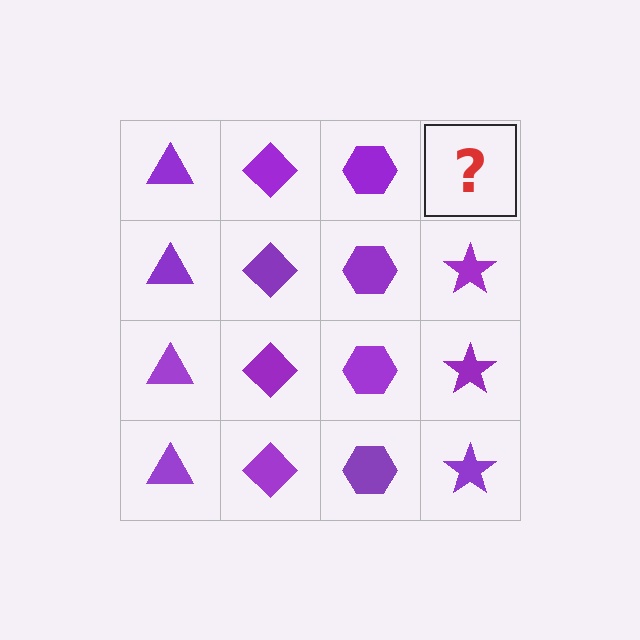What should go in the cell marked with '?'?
The missing cell should contain a purple star.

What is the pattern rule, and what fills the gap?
The rule is that each column has a consistent shape. The gap should be filled with a purple star.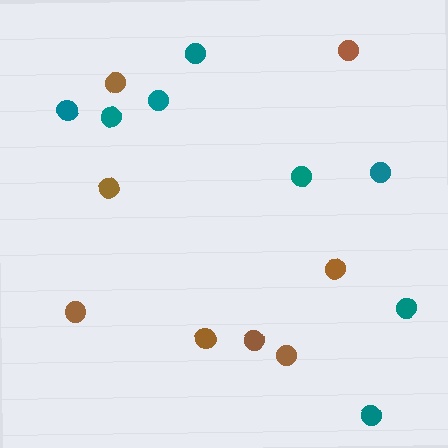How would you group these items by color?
There are 2 groups: one group of teal circles (8) and one group of brown circles (8).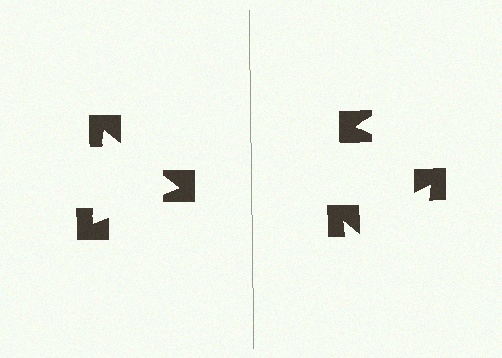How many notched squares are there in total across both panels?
6 — 3 on each side.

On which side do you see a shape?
An illusory triangle appears on the left side. On the right side the wedge cuts are rotated, so no coherent shape forms.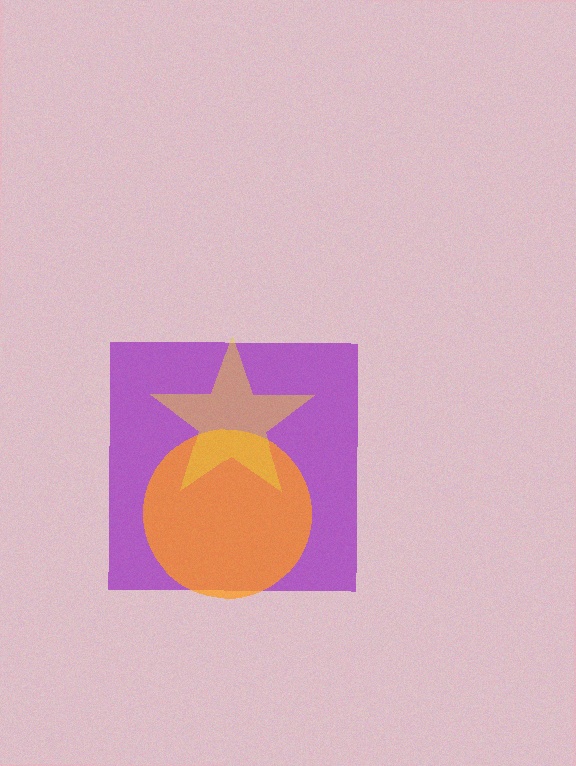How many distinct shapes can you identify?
There are 3 distinct shapes: a purple square, an orange circle, a yellow star.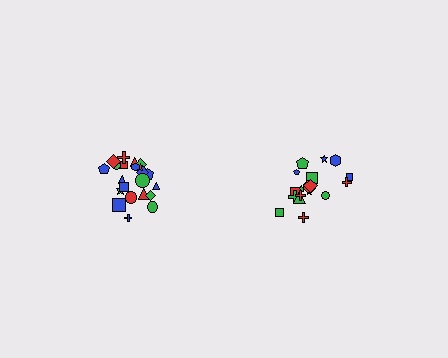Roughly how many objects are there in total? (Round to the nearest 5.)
Roughly 40 objects in total.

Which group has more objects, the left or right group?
The left group.